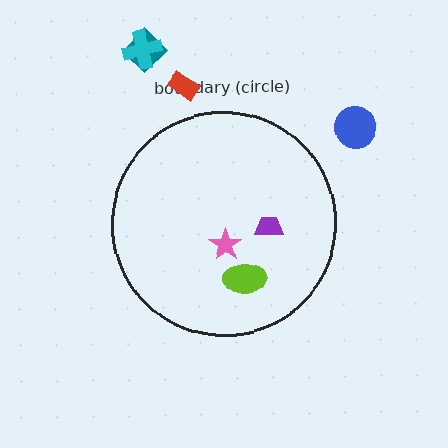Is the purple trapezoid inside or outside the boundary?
Inside.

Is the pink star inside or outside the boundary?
Inside.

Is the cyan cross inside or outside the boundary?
Outside.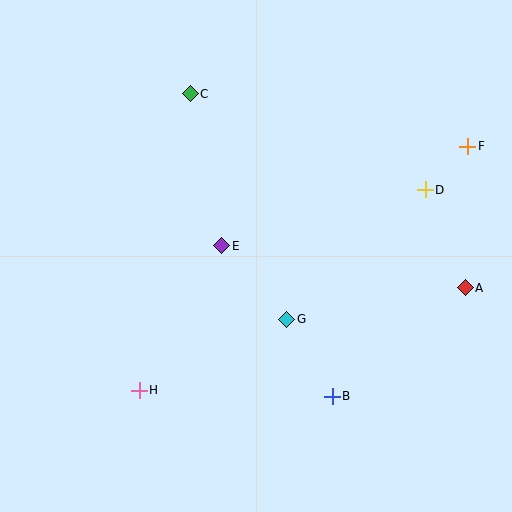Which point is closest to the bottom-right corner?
Point B is closest to the bottom-right corner.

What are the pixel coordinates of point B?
Point B is at (332, 396).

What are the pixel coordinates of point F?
Point F is at (468, 146).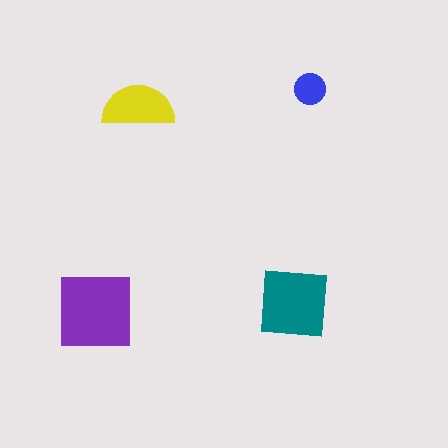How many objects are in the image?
There are 4 objects in the image.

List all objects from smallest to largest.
The blue circle, the yellow semicircle, the teal square, the purple square.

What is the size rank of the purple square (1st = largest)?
1st.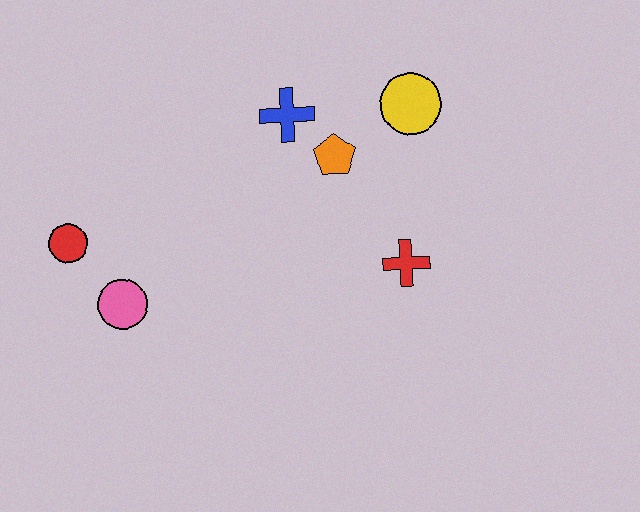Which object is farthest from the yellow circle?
The red circle is farthest from the yellow circle.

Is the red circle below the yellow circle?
Yes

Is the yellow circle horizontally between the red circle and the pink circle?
No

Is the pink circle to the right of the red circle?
Yes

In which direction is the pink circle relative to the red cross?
The pink circle is to the left of the red cross.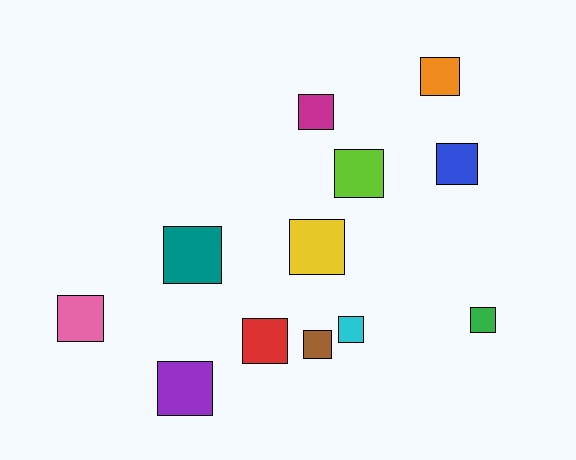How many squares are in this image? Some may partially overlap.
There are 12 squares.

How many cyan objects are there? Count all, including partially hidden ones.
There is 1 cyan object.